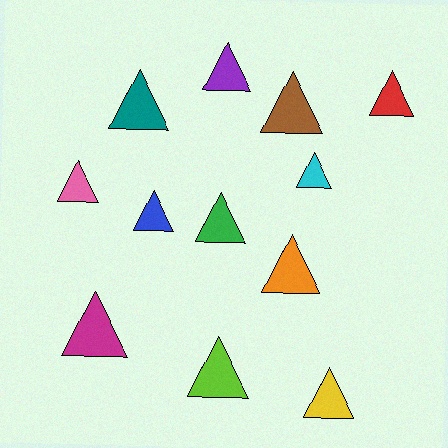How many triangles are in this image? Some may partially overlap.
There are 12 triangles.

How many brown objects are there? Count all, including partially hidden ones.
There is 1 brown object.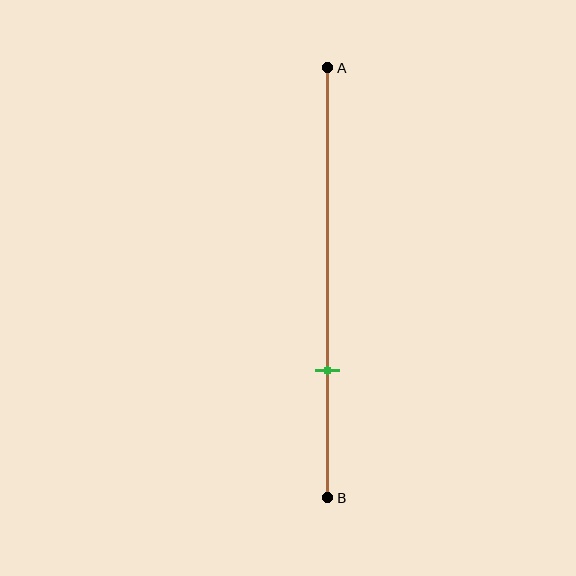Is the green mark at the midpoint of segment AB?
No, the mark is at about 70% from A, not at the 50% midpoint.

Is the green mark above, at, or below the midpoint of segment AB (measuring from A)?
The green mark is below the midpoint of segment AB.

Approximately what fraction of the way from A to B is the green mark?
The green mark is approximately 70% of the way from A to B.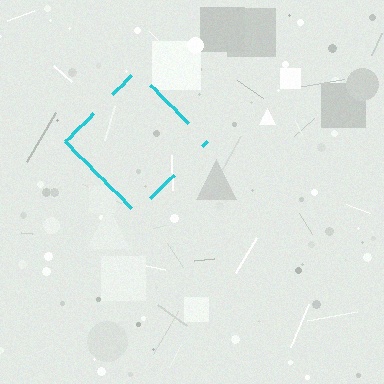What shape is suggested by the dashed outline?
The dashed outline suggests a diamond.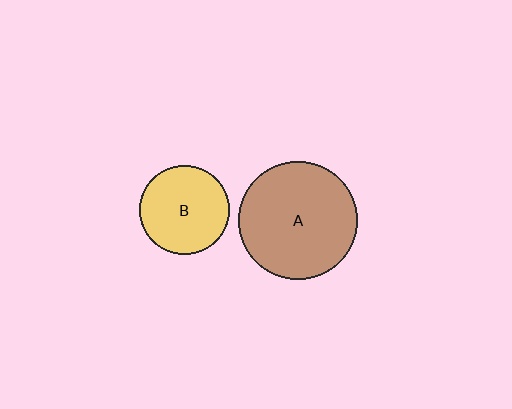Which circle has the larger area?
Circle A (brown).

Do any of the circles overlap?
No, none of the circles overlap.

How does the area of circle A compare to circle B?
Approximately 1.7 times.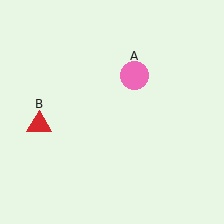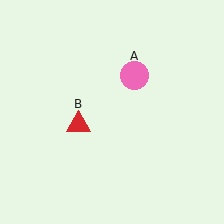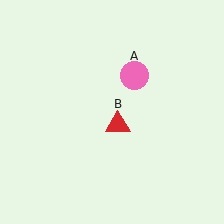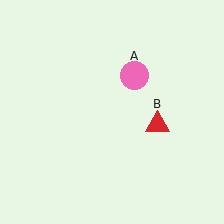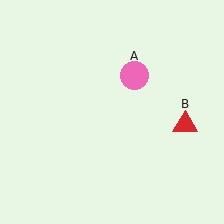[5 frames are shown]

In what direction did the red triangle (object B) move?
The red triangle (object B) moved right.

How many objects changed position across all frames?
1 object changed position: red triangle (object B).